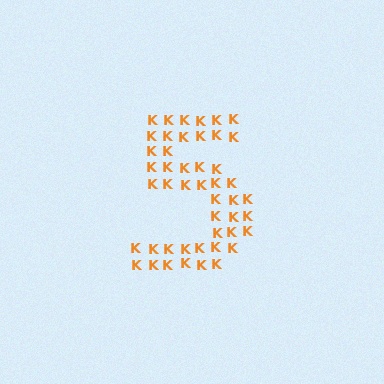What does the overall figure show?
The overall figure shows the digit 5.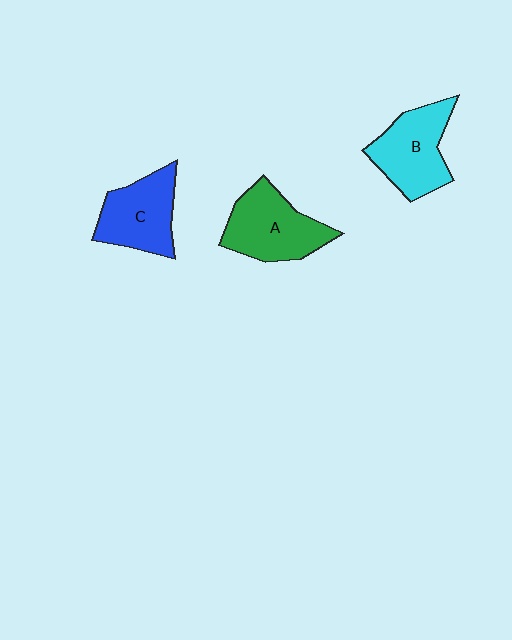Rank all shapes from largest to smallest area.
From largest to smallest: A (green), B (cyan), C (blue).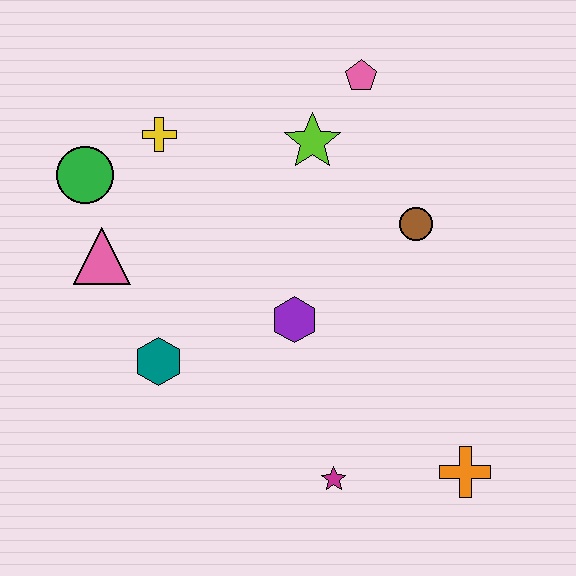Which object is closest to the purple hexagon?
The teal hexagon is closest to the purple hexagon.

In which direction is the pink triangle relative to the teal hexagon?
The pink triangle is above the teal hexagon.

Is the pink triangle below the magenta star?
No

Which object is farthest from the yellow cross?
The orange cross is farthest from the yellow cross.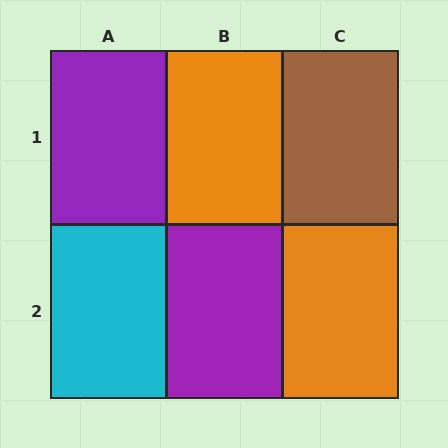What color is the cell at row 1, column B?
Orange.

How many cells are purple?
2 cells are purple.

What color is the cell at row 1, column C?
Brown.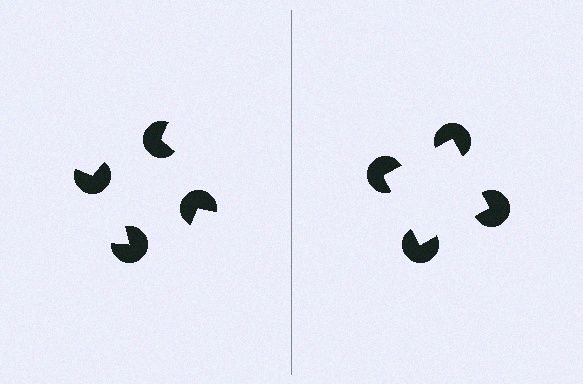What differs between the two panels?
The pac-man discs are positioned identically on both sides; only the wedge orientations differ. On the right they align to a square; on the left they are misaligned.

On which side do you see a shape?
An illusory square appears on the right side. On the left side the wedge cuts are rotated, so no coherent shape forms.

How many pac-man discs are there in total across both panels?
8 — 4 on each side.